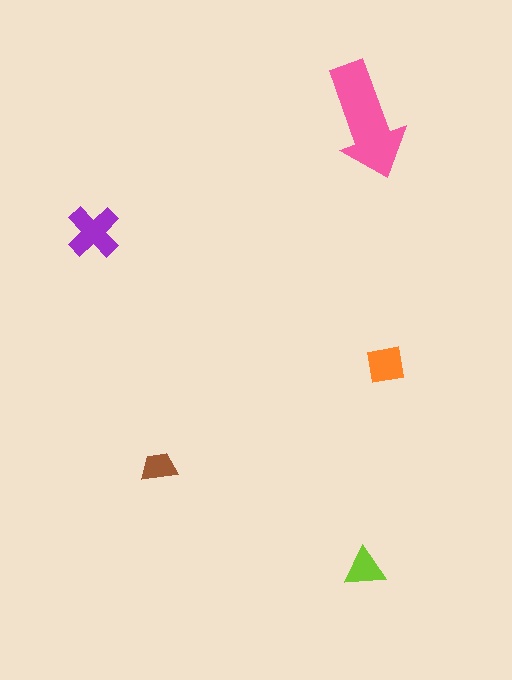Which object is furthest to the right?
The orange square is rightmost.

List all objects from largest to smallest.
The pink arrow, the purple cross, the orange square, the lime triangle, the brown trapezoid.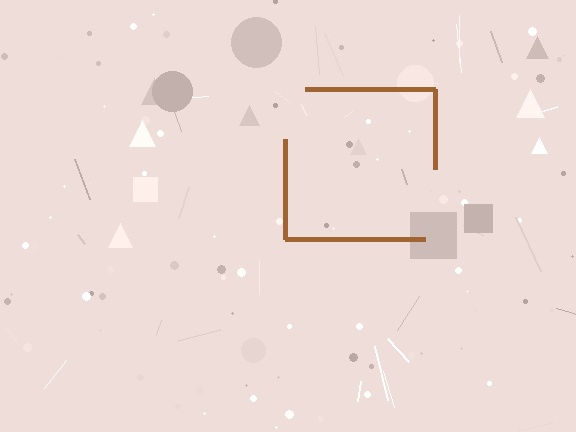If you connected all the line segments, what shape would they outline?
They would outline a square.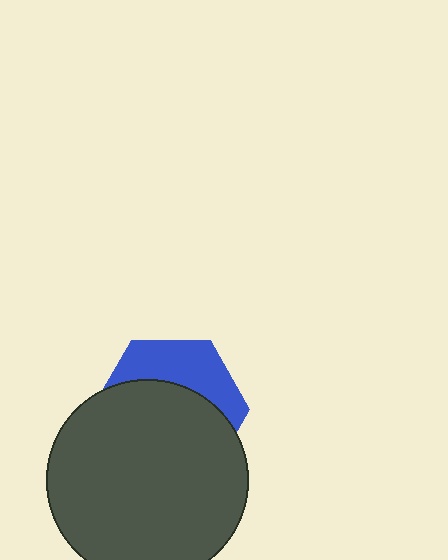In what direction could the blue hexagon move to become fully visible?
The blue hexagon could move up. That would shift it out from behind the dark gray circle entirely.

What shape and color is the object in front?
The object in front is a dark gray circle.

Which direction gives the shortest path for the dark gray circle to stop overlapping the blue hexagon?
Moving down gives the shortest separation.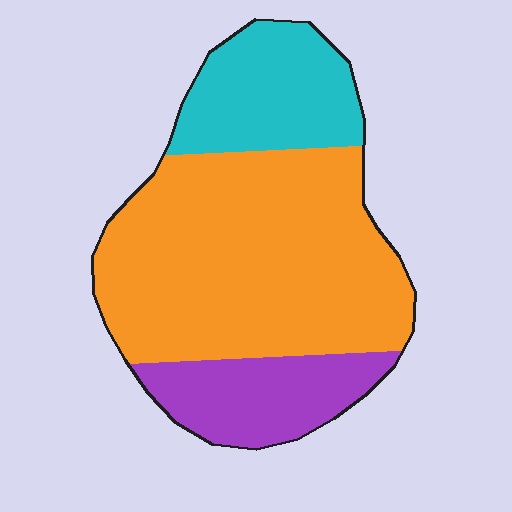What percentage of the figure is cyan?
Cyan takes up about one fifth (1/5) of the figure.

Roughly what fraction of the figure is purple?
Purple covers 18% of the figure.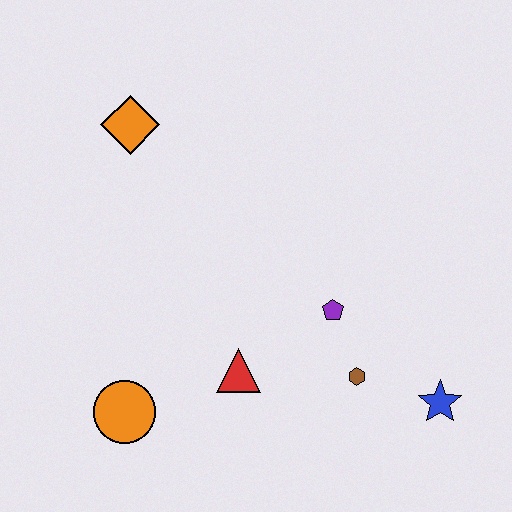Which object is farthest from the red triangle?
The orange diamond is farthest from the red triangle.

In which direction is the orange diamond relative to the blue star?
The orange diamond is to the left of the blue star.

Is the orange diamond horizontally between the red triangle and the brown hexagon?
No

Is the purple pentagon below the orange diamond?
Yes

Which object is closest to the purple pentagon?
The brown hexagon is closest to the purple pentagon.